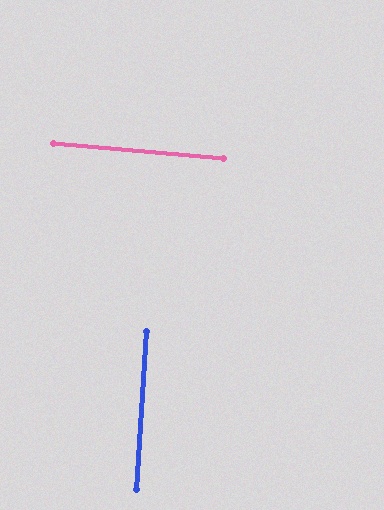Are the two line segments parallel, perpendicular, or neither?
Perpendicular — they meet at approximately 89°.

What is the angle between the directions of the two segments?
Approximately 89 degrees.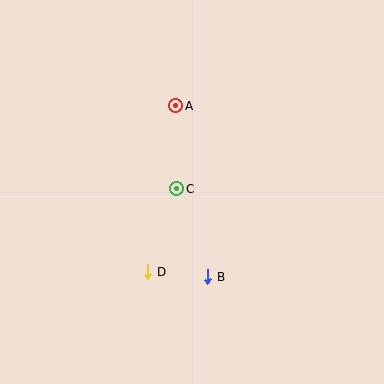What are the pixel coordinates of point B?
Point B is at (208, 277).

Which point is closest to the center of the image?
Point C at (177, 189) is closest to the center.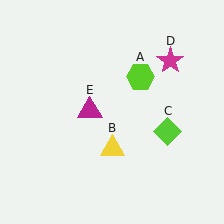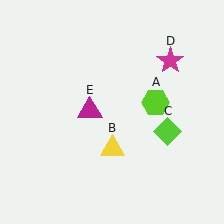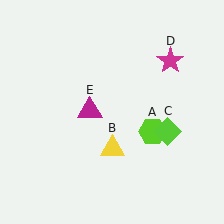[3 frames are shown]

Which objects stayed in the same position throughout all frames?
Yellow triangle (object B) and lime diamond (object C) and magenta star (object D) and magenta triangle (object E) remained stationary.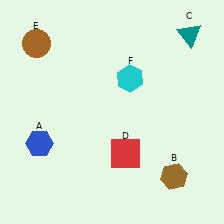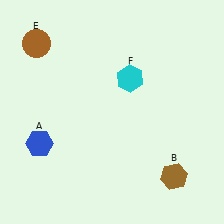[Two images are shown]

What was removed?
The teal triangle (C), the red square (D) were removed in Image 2.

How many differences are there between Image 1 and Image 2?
There are 2 differences between the two images.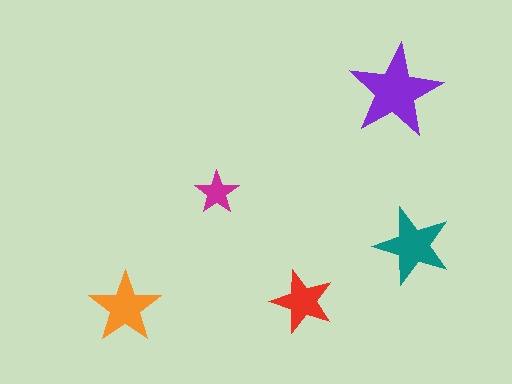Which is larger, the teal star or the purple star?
The purple one.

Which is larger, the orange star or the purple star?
The purple one.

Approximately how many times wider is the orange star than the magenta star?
About 1.5 times wider.